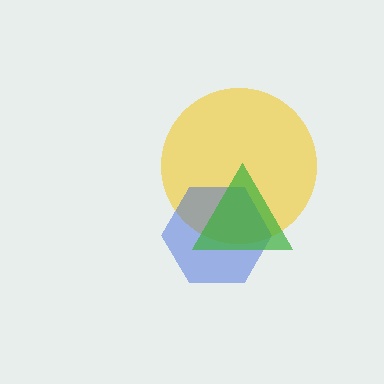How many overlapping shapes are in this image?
There are 3 overlapping shapes in the image.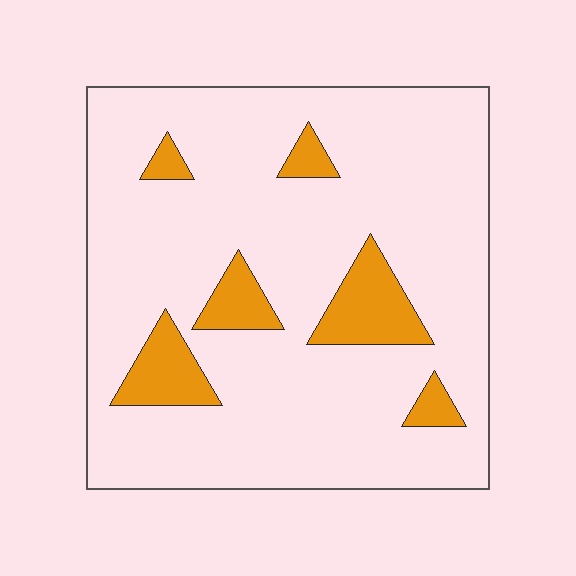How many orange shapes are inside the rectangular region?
6.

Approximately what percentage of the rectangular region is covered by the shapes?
Approximately 15%.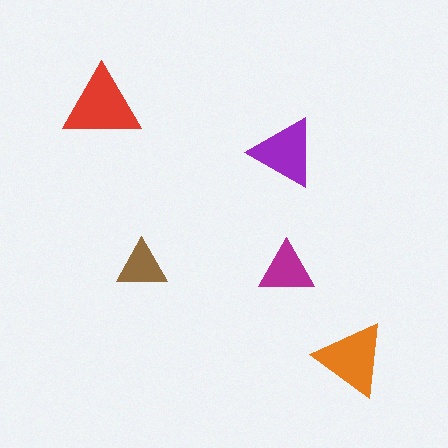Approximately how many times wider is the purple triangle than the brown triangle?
About 1.5 times wider.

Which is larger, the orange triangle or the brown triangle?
The orange one.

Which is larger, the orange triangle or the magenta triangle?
The orange one.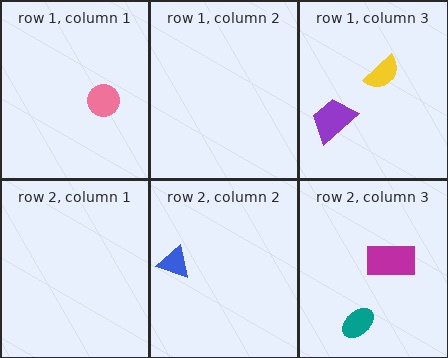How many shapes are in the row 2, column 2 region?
1.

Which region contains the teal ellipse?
The row 2, column 3 region.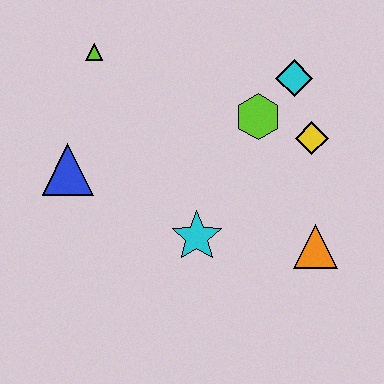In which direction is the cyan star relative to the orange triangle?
The cyan star is to the left of the orange triangle.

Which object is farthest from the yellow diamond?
The blue triangle is farthest from the yellow diamond.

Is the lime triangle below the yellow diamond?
No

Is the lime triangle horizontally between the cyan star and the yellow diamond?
No